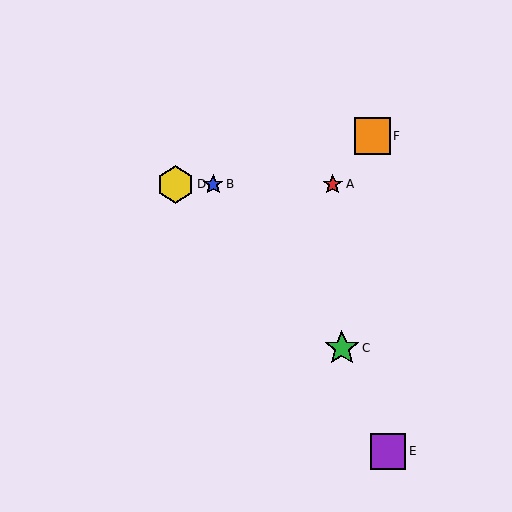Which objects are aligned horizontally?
Objects A, B, D are aligned horizontally.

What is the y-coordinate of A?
Object A is at y≈185.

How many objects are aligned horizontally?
3 objects (A, B, D) are aligned horizontally.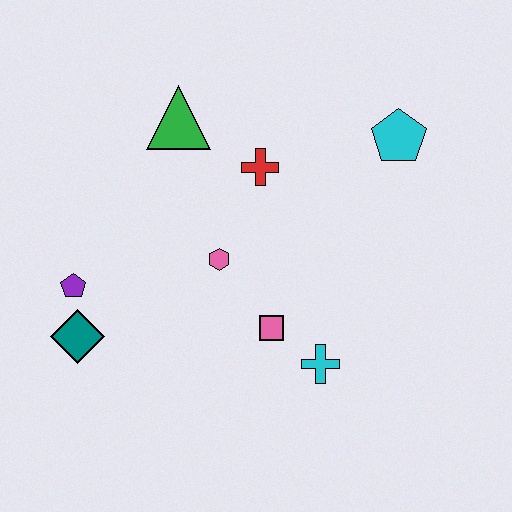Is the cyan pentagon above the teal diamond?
Yes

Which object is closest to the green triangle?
The red cross is closest to the green triangle.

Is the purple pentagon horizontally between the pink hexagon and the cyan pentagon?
No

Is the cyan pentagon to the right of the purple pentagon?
Yes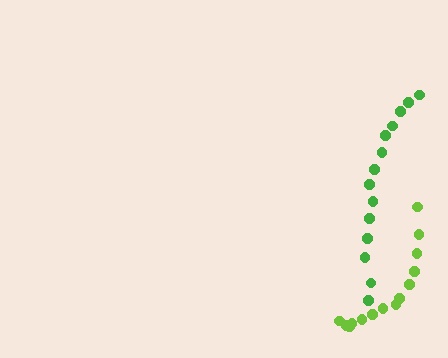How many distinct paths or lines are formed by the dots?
There are 2 distinct paths.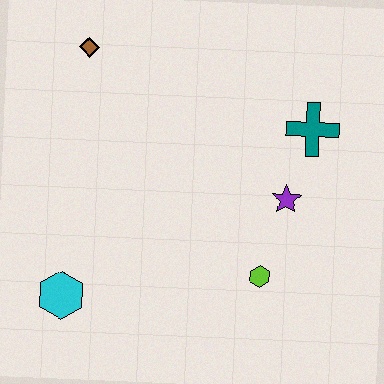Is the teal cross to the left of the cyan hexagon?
No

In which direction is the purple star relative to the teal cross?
The purple star is below the teal cross.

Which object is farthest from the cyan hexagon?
The teal cross is farthest from the cyan hexagon.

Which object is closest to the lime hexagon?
The purple star is closest to the lime hexagon.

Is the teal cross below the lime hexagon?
No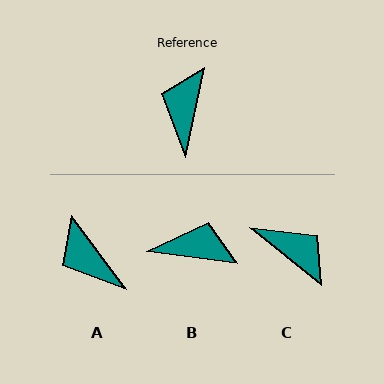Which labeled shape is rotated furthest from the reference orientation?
C, about 117 degrees away.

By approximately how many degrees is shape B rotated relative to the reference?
Approximately 85 degrees clockwise.